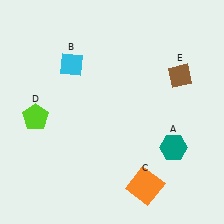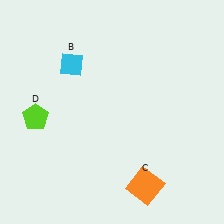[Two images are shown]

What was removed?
The brown diamond (E), the teal hexagon (A) were removed in Image 2.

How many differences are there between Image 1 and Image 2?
There are 2 differences between the two images.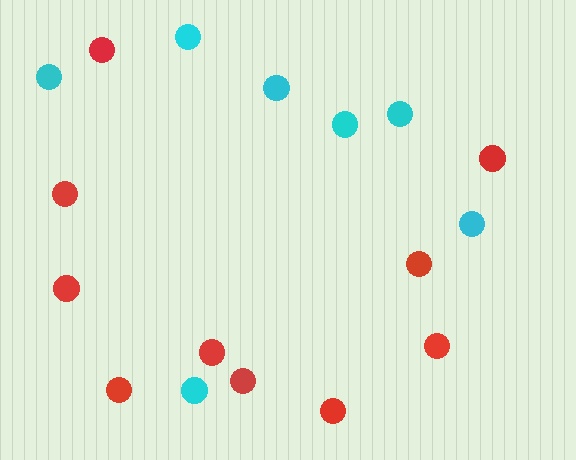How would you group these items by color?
There are 2 groups: one group of cyan circles (7) and one group of red circles (10).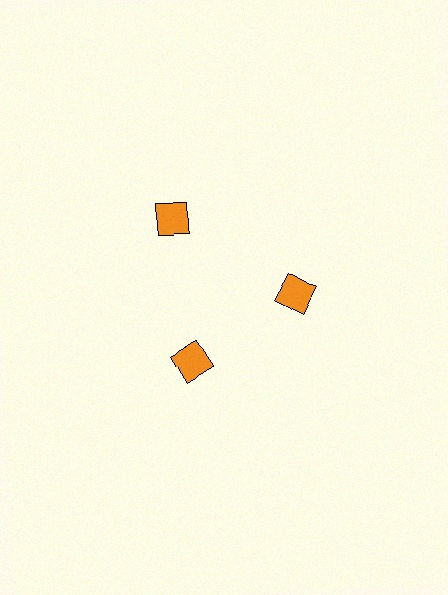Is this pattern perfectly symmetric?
No. The 3 orange squares are arranged in a ring, but one element near the 11 o'clock position is pushed outward from the center, breaking the 3-fold rotational symmetry.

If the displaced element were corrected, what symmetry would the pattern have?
It would have 3-fold rotational symmetry — the pattern would map onto itself every 120 degrees.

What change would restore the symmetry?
The symmetry would be restored by moving it inward, back onto the ring so that all 3 squares sit at equal angles and equal distance from the center.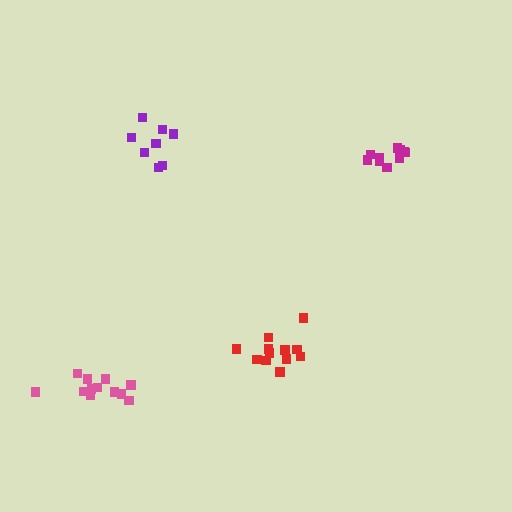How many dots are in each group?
Group 1: 10 dots, Group 2: 12 dots, Group 3: 12 dots, Group 4: 8 dots (42 total).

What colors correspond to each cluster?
The clusters are colored: magenta, red, pink, purple.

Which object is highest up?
The purple cluster is topmost.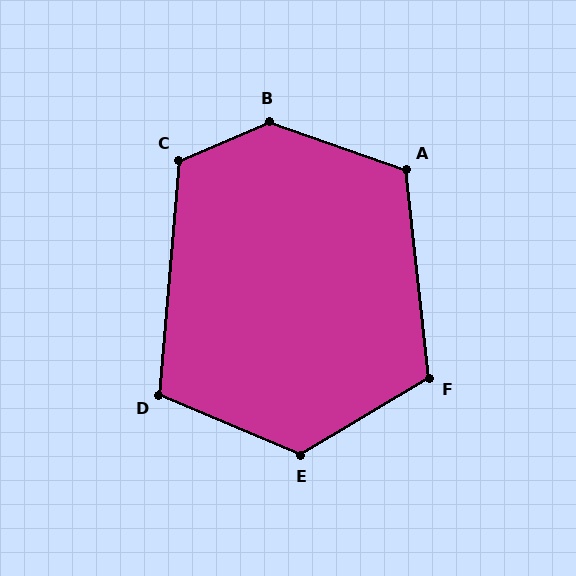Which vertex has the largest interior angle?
B, at approximately 137 degrees.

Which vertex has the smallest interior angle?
D, at approximately 108 degrees.